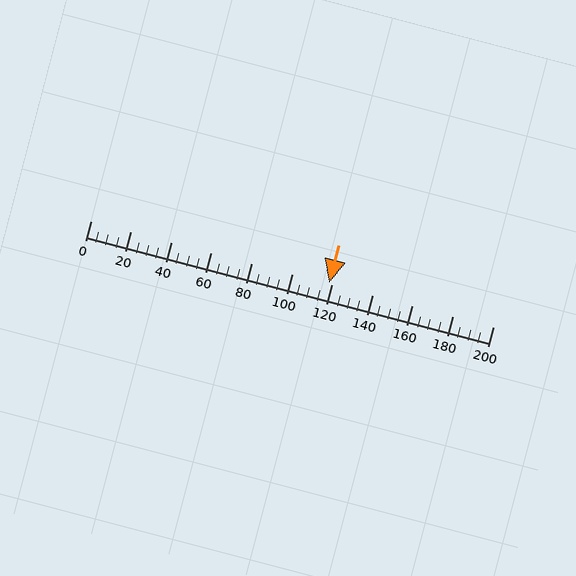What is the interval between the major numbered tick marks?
The major tick marks are spaced 20 units apart.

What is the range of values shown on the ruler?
The ruler shows values from 0 to 200.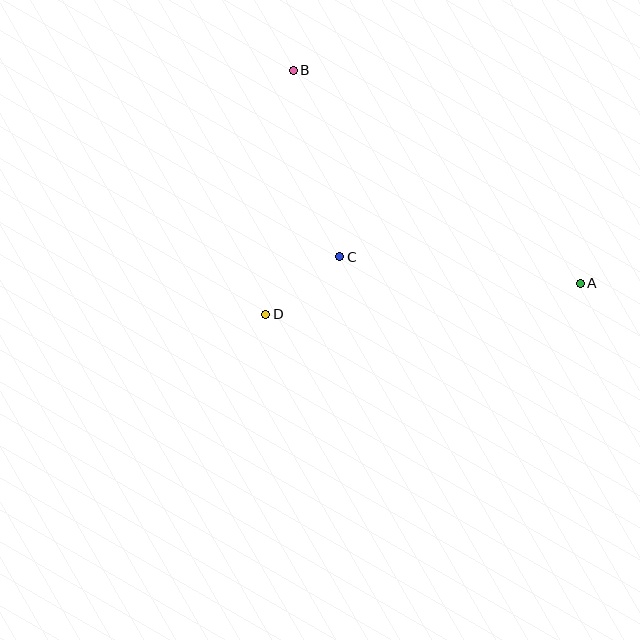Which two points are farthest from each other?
Points A and B are farthest from each other.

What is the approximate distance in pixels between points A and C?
The distance between A and C is approximately 242 pixels.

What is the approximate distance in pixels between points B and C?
The distance between B and C is approximately 192 pixels.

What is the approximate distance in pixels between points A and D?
The distance between A and D is approximately 316 pixels.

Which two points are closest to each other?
Points C and D are closest to each other.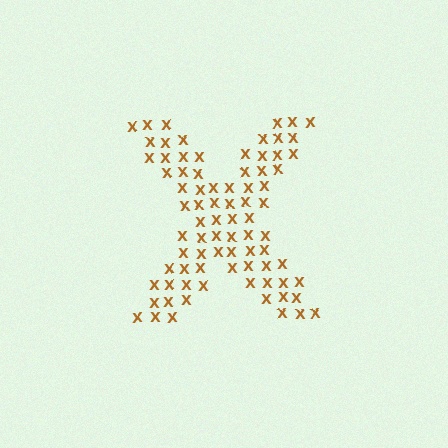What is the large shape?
The large shape is the letter X.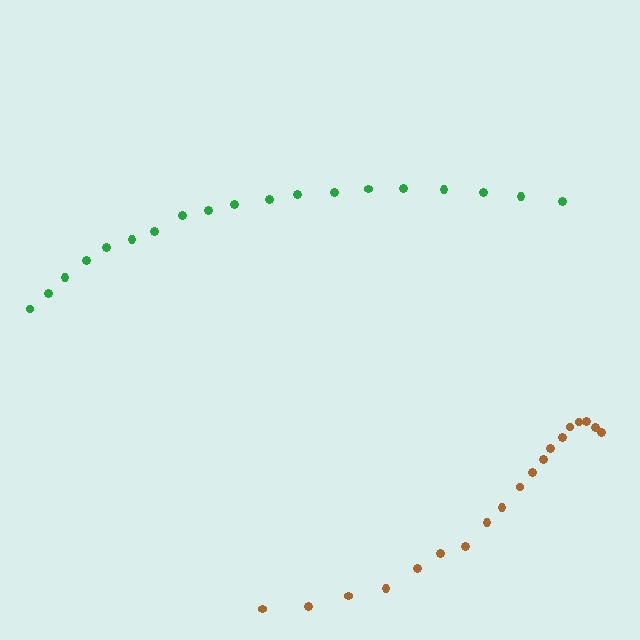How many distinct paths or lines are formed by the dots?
There are 2 distinct paths.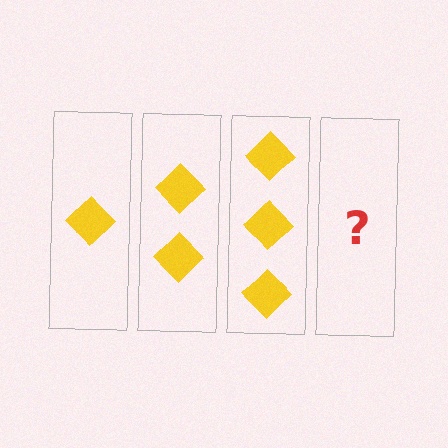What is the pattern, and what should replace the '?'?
The pattern is that each step adds one more diamond. The '?' should be 4 diamonds.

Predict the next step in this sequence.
The next step is 4 diamonds.